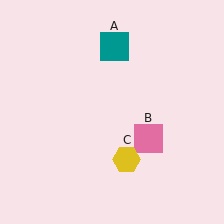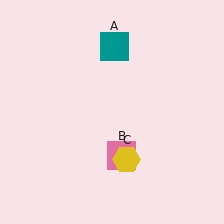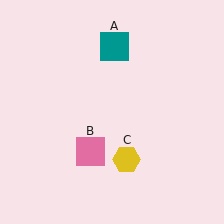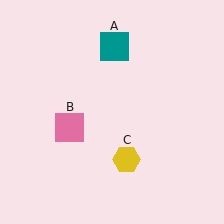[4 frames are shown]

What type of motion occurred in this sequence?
The pink square (object B) rotated clockwise around the center of the scene.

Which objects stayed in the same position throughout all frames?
Teal square (object A) and yellow hexagon (object C) remained stationary.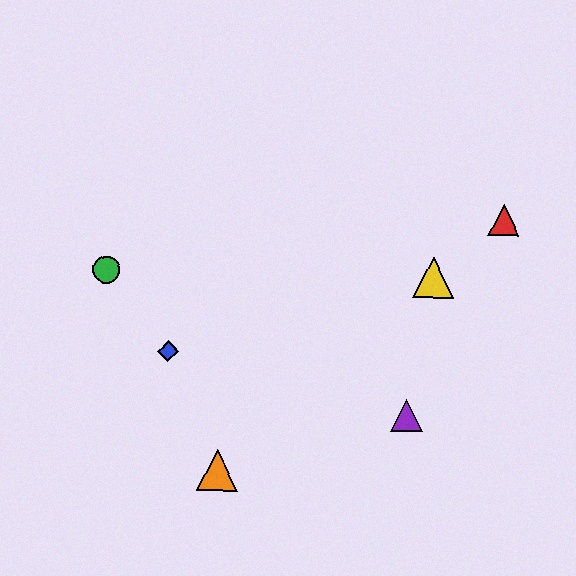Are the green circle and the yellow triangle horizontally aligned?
Yes, both are at y≈269.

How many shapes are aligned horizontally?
2 shapes (the green circle, the yellow triangle) are aligned horizontally.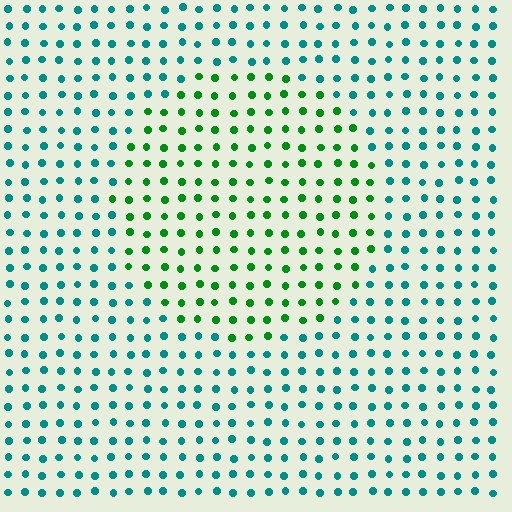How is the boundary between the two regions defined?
The boundary is defined purely by a slight shift in hue (about 49 degrees). Spacing, size, and orientation are identical on both sides.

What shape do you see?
I see a circle.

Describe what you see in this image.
The image is filled with small teal elements in a uniform arrangement. A circle-shaped region is visible where the elements are tinted to a slightly different hue, forming a subtle color boundary.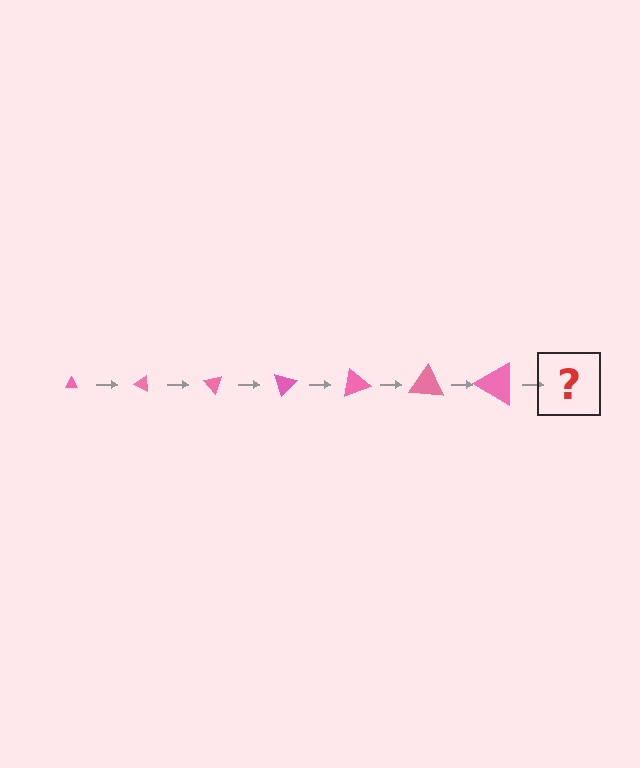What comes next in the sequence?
The next element should be a triangle, larger than the previous one and rotated 175 degrees from the start.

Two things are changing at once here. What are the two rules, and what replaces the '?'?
The two rules are that the triangle grows larger each step and it rotates 25 degrees each step. The '?' should be a triangle, larger than the previous one and rotated 175 degrees from the start.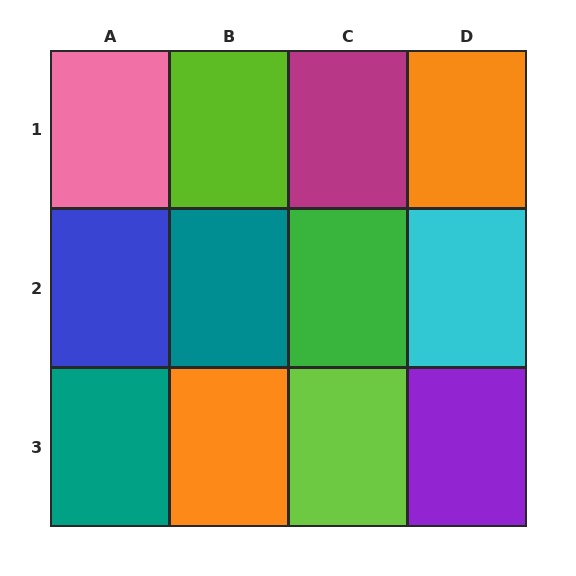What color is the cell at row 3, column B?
Orange.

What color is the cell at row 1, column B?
Lime.